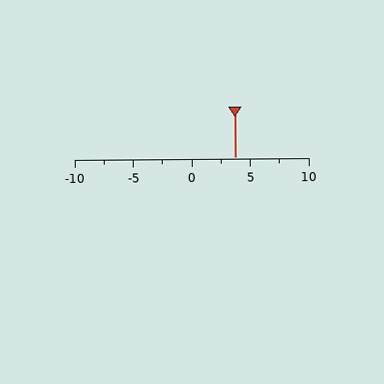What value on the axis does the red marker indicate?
The marker indicates approximately 3.8.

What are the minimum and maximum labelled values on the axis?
The axis runs from -10 to 10.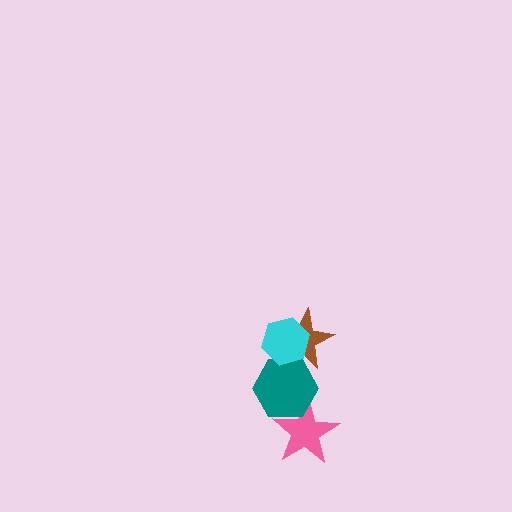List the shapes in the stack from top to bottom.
From top to bottom: the cyan hexagon, the brown star, the teal hexagon, the pink star.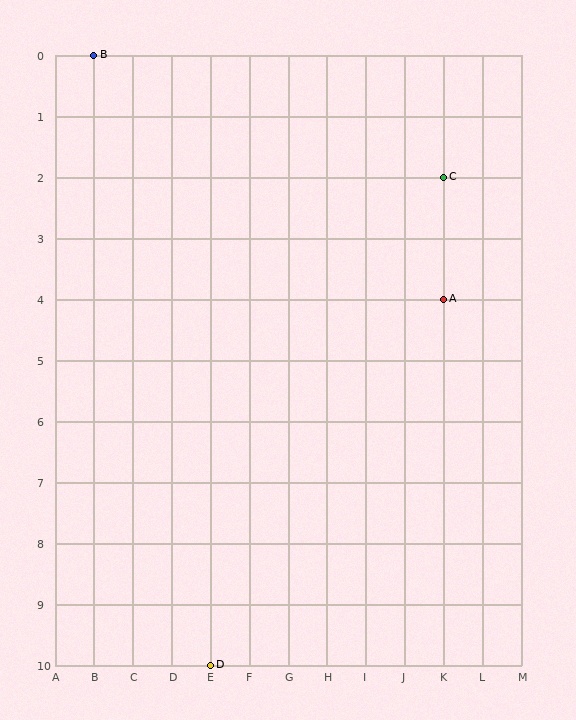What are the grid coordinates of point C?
Point C is at grid coordinates (K, 2).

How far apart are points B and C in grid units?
Points B and C are 9 columns and 2 rows apart (about 9.2 grid units diagonally).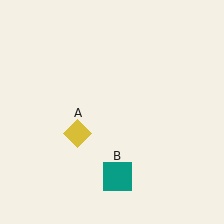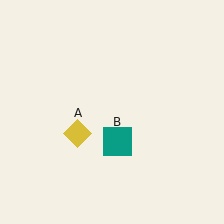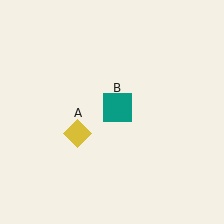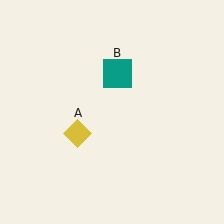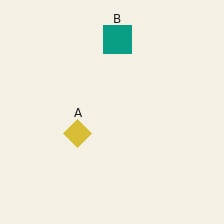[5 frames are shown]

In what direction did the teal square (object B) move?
The teal square (object B) moved up.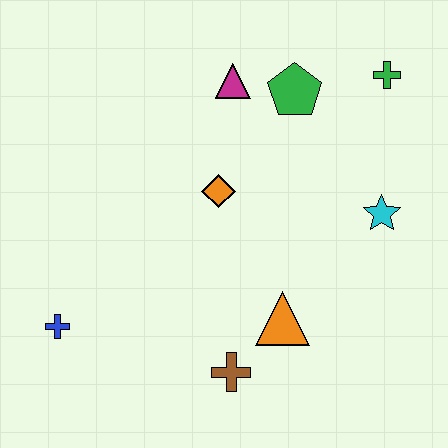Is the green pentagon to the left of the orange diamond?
No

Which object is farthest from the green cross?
The blue cross is farthest from the green cross.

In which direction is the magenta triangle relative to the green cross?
The magenta triangle is to the left of the green cross.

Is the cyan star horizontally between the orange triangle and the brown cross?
No